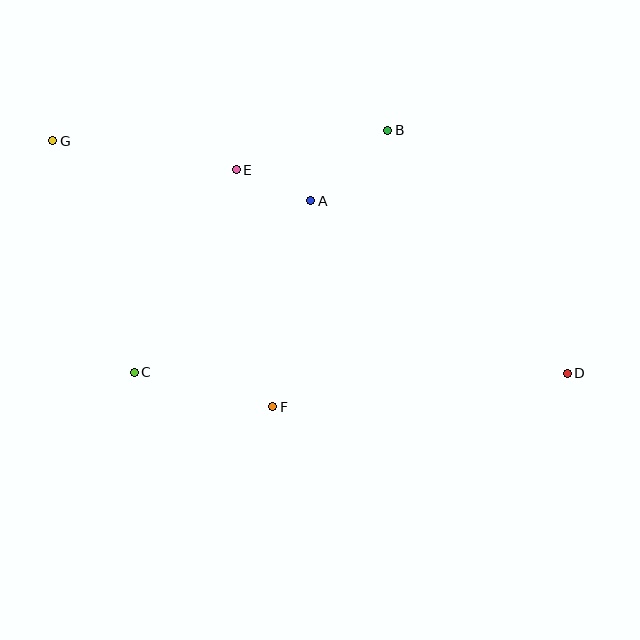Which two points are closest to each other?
Points A and E are closest to each other.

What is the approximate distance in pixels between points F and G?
The distance between F and G is approximately 345 pixels.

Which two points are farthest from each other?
Points D and G are farthest from each other.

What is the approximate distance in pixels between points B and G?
The distance between B and G is approximately 335 pixels.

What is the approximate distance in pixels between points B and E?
The distance between B and E is approximately 156 pixels.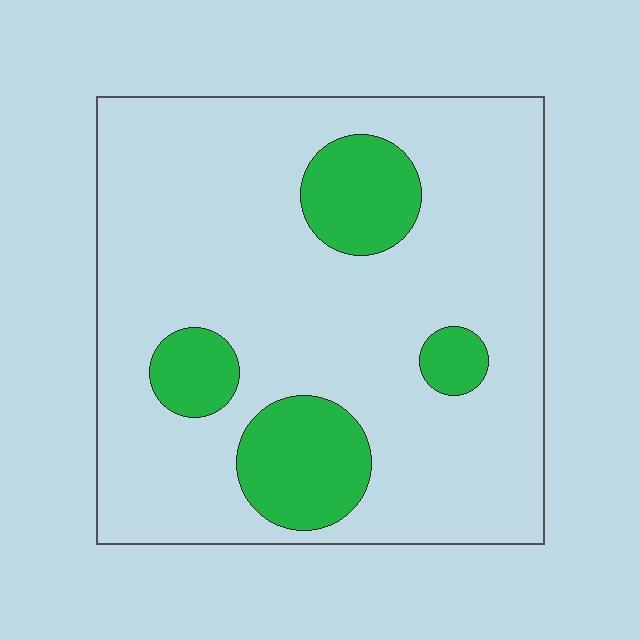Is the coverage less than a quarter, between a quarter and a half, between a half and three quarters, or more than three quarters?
Less than a quarter.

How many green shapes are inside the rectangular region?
4.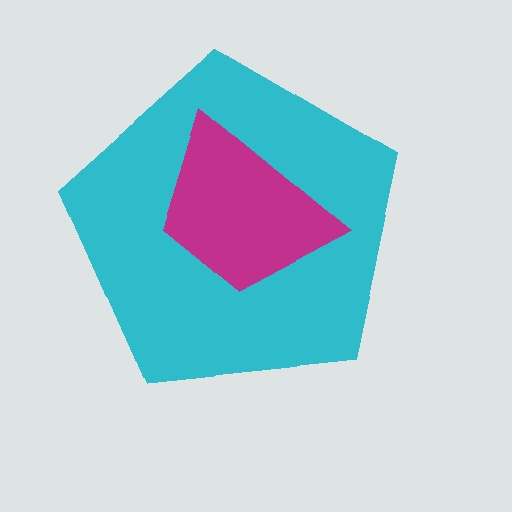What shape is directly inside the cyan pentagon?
The magenta trapezoid.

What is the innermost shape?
The magenta trapezoid.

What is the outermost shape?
The cyan pentagon.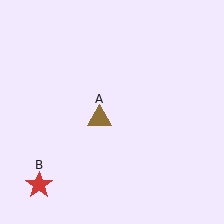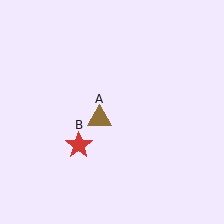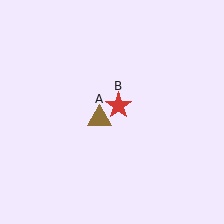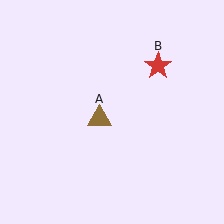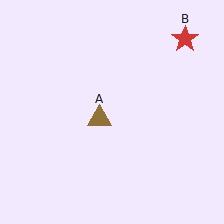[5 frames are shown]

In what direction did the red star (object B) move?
The red star (object B) moved up and to the right.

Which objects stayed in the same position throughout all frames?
Brown triangle (object A) remained stationary.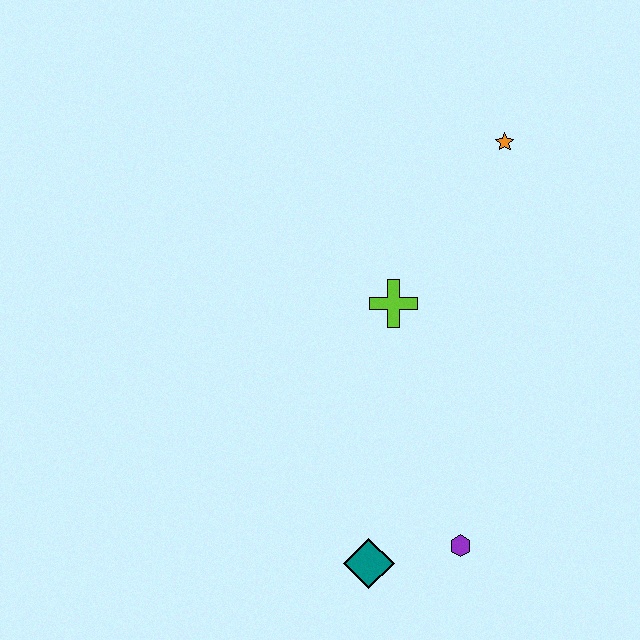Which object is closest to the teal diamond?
The purple hexagon is closest to the teal diamond.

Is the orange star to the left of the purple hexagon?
No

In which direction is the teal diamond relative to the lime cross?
The teal diamond is below the lime cross.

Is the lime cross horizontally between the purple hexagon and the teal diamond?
Yes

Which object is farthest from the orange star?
The teal diamond is farthest from the orange star.